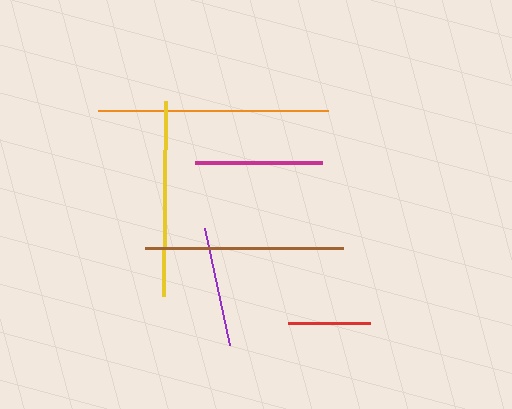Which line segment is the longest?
The orange line is the longest at approximately 230 pixels.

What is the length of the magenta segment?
The magenta segment is approximately 126 pixels long.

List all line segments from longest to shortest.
From longest to shortest: orange, brown, yellow, magenta, purple, red.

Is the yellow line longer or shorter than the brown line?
The brown line is longer than the yellow line.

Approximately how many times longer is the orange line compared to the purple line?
The orange line is approximately 1.9 times the length of the purple line.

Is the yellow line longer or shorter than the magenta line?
The yellow line is longer than the magenta line.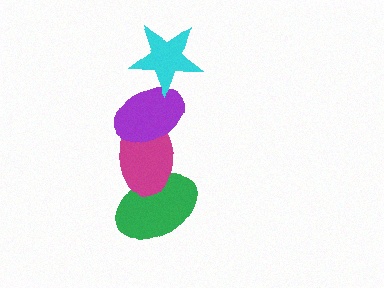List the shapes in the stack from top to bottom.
From top to bottom: the cyan star, the purple ellipse, the magenta ellipse, the green ellipse.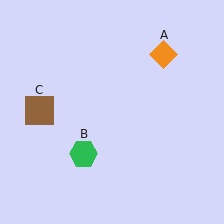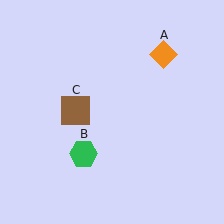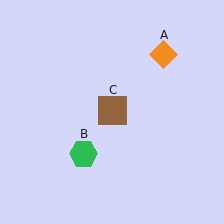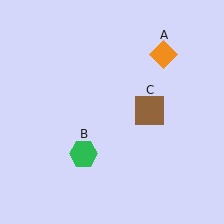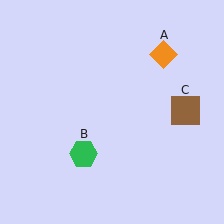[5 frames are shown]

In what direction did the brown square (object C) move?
The brown square (object C) moved right.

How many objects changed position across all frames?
1 object changed position: brown square (object C).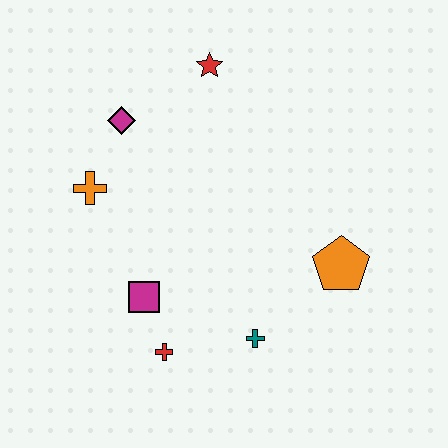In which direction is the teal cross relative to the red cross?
The teal cross is to the right of the red cross.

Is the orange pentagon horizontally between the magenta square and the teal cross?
No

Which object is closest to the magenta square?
The red cross is closest to the magenta square.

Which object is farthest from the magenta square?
The red star is farthest from the magenta square.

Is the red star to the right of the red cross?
Yes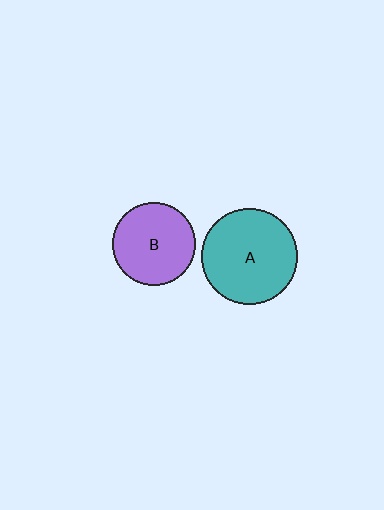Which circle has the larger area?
Circle A (teal).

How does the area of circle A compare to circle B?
Approximately 1.4 times.